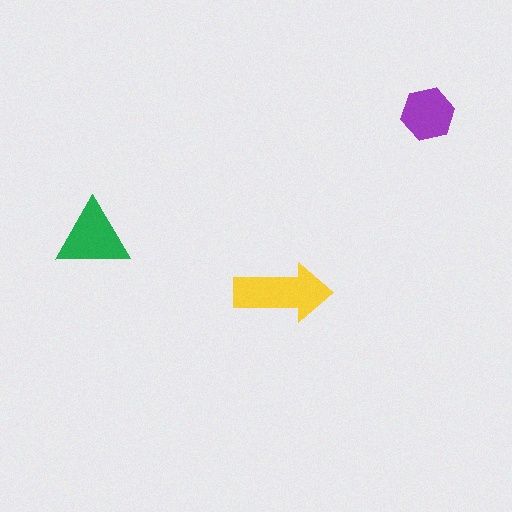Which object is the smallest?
The purple hexagon.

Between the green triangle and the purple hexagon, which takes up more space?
The green triangle.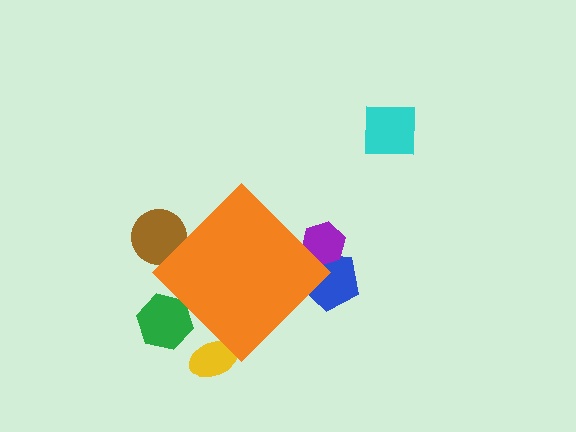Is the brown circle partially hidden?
Yes, the brown circle is partially hidden behind the orange diamond.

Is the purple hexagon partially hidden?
Yes, the purple hexagon is partially hidden behind the orange diamond.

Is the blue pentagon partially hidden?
Yes, the blue pentagon is partially hidden behind the orange diamond.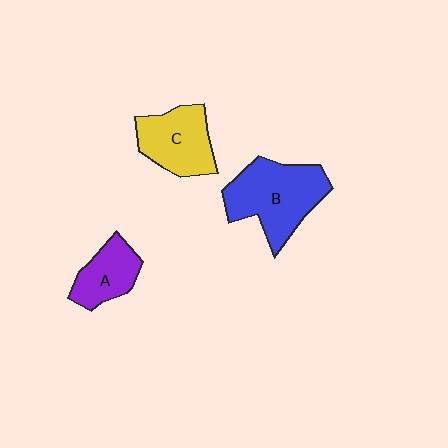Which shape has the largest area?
Shape B (blue).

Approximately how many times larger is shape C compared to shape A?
Approximately 1.4 times.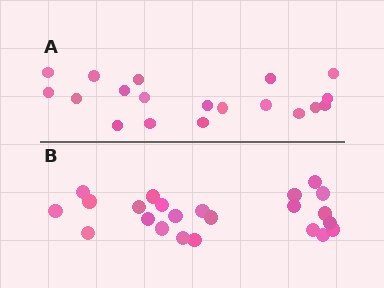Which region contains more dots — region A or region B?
Region B (the bottom region) has more dots.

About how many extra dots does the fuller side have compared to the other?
Region B has about 4 more dots than region A.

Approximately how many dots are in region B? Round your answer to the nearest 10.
About 20 dots. (The exact count is 23, which rounds to 20.)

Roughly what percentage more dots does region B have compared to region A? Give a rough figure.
About 20% more.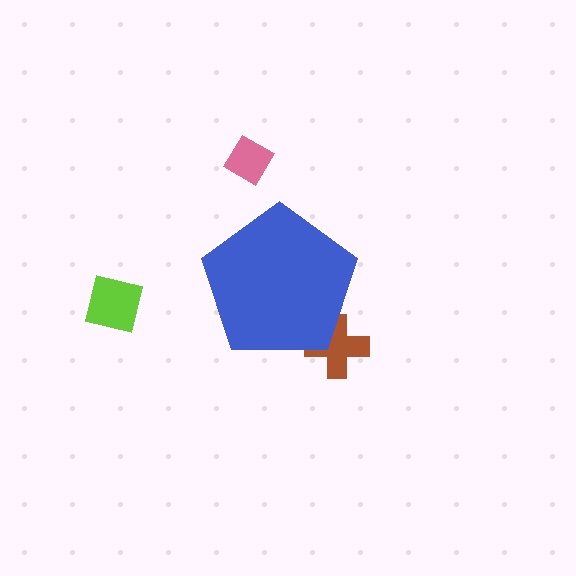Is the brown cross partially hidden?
Yes, the brown cross is partially hidden behind the blue pentagon.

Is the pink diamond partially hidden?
No, the pink diamond is fully visible.